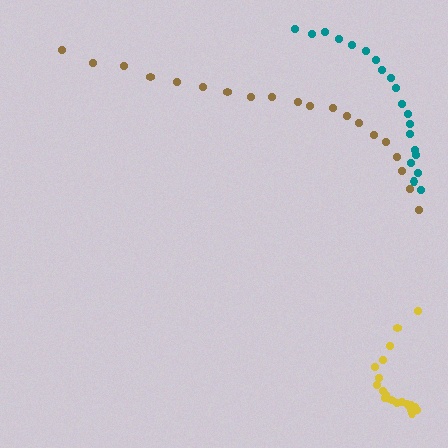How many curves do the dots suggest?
There are 3 distinct paths.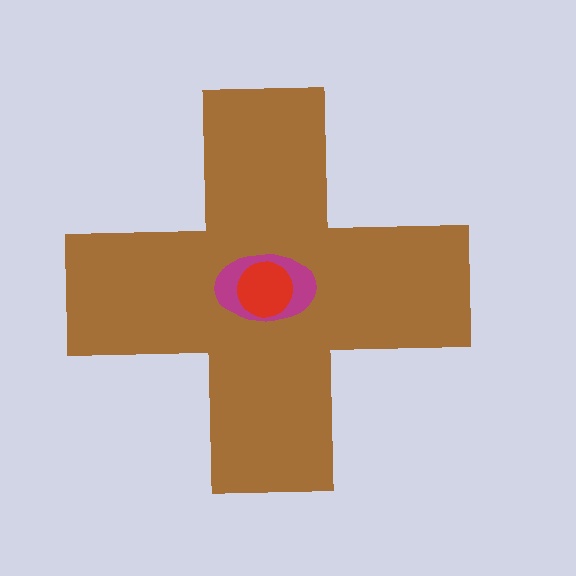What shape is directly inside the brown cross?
The magenta ellipse.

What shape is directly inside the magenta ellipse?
The red circle.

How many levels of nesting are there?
3.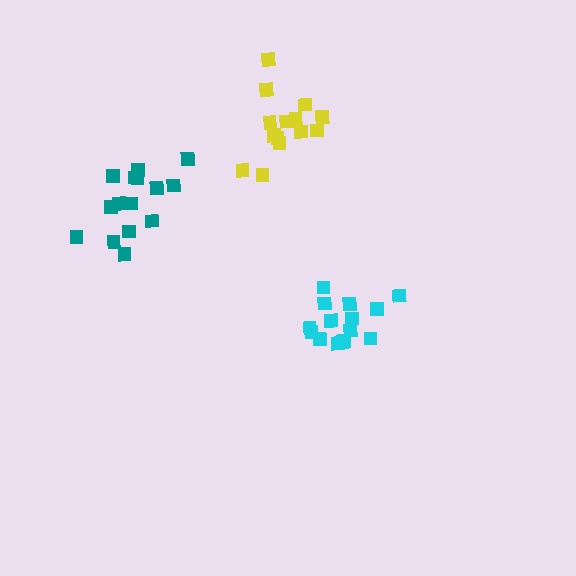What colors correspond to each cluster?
The clusters are colored: cyan, yellow, teal.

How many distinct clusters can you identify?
There are 3 distinct clusters.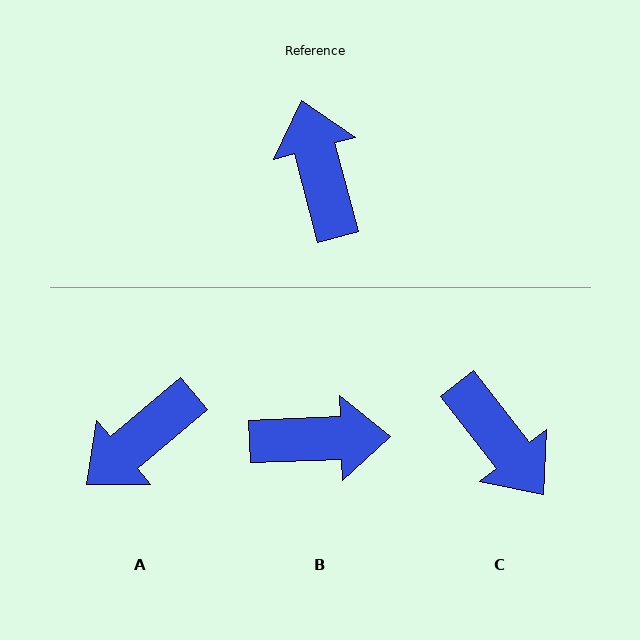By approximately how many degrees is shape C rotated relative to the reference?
Approximately 157 degrees clockwise.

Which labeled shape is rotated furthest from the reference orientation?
C, about 157 degrees away.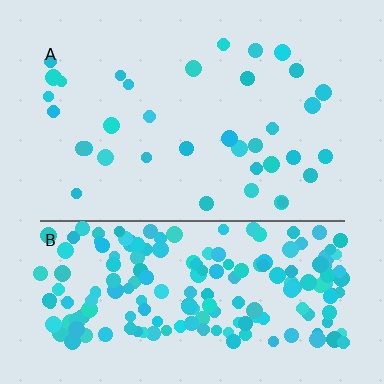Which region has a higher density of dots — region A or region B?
B (the bottom).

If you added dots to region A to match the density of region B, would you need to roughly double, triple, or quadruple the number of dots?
Approximately quadruple.